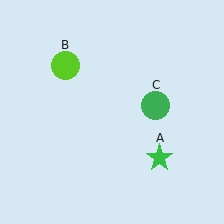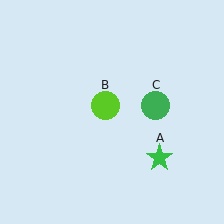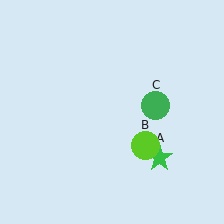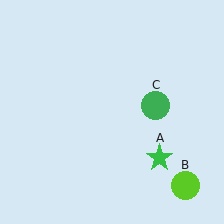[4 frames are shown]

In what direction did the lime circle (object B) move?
The lime circle (object B) moved down and to the right.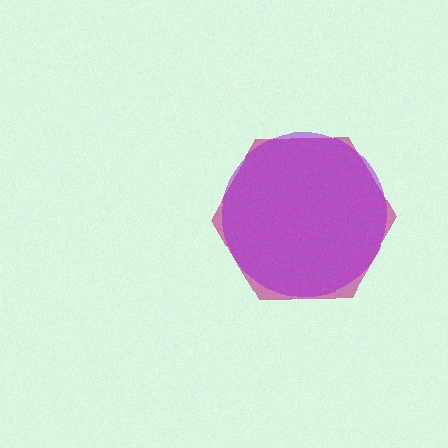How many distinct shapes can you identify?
There are 2 distinct shapes: a magenta hexagon, a purple circle.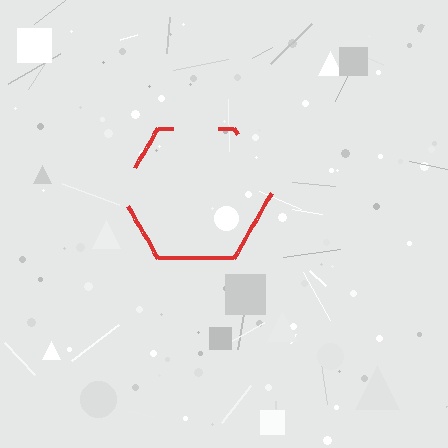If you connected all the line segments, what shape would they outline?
They would outline a hexagon.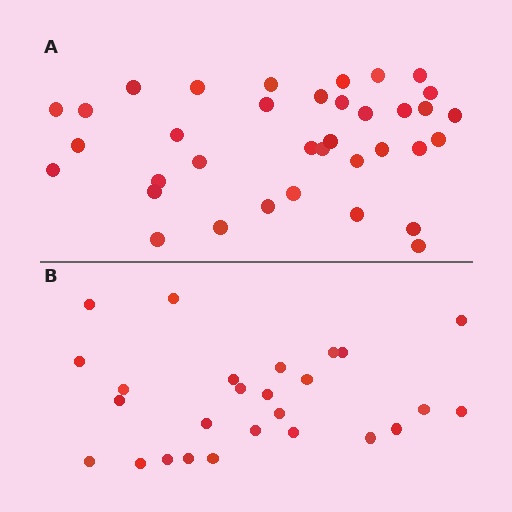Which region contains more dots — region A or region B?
Region A (the top region) has more dots.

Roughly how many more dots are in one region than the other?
Region A has roughly 10 or so more dots than region B.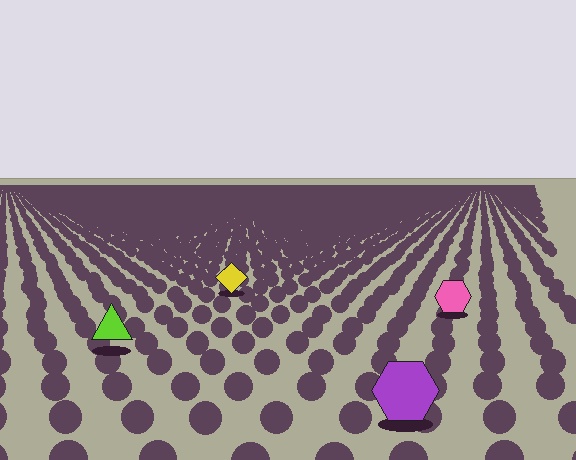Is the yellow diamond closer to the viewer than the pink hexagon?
No. The pink hexagon is closer — you can tell from the texture gradient: the ground texture is coarser near it.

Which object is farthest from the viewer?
The yellow diamond is farthest from the viewer. It appears smaller and the ground texture around it is denser.